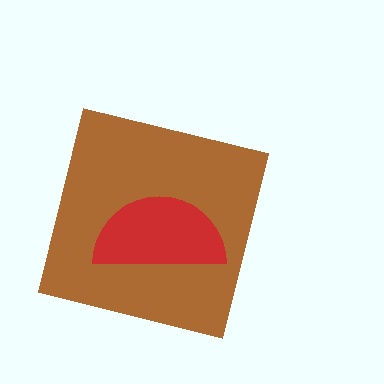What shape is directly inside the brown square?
The red semicircle.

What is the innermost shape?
The red semicircle.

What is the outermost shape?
The brown square.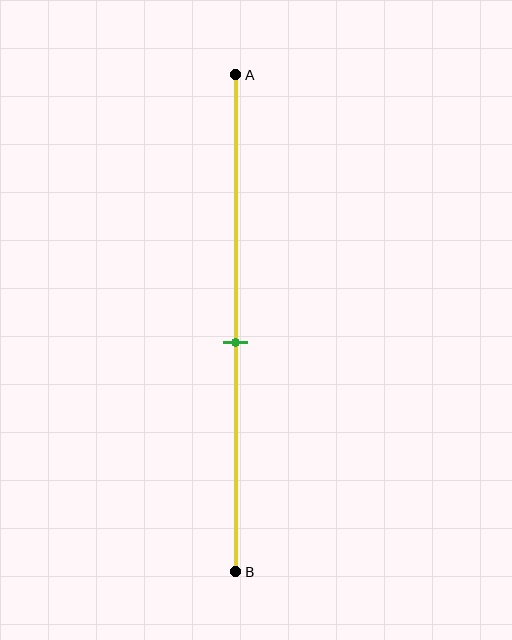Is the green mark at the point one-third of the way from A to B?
No, the mark is at about 55% from A, not at the 33% one-third point.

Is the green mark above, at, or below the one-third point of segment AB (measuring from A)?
The green mark is below the one-third point of segment AB.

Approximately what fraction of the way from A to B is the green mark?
The green mark is approximately 55% of the way from A to B.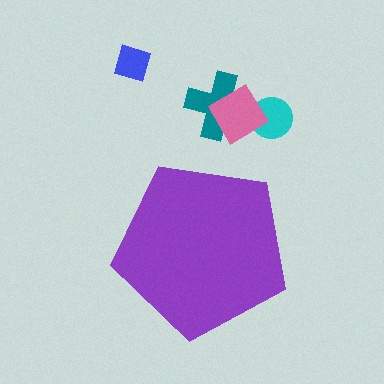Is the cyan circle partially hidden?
No, the cyan circle is fully visible.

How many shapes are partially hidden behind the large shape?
0 shapes are partially hidden.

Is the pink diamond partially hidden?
No, the pink diamond is fully visible.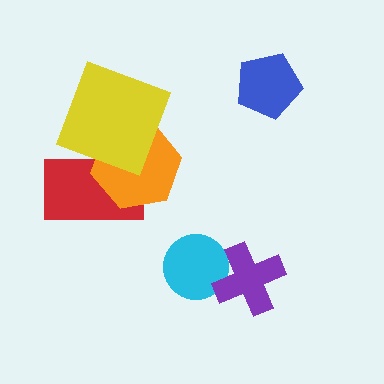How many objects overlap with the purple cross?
1 object overlaps with the purple cross.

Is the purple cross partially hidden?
No, no other shape covers it.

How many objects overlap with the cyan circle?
1 object overlaps with the cyan circle.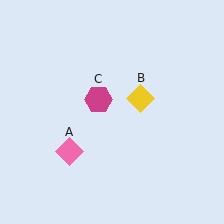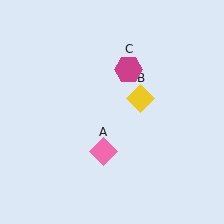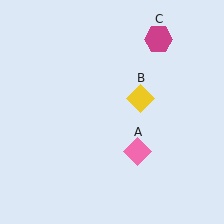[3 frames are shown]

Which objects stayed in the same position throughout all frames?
Yellow diamond (object B) remained stationary.